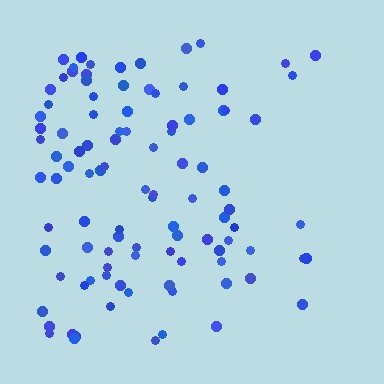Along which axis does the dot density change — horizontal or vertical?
Horizontal.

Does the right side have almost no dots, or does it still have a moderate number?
Still a moderate number, just noticeably fewer than the left.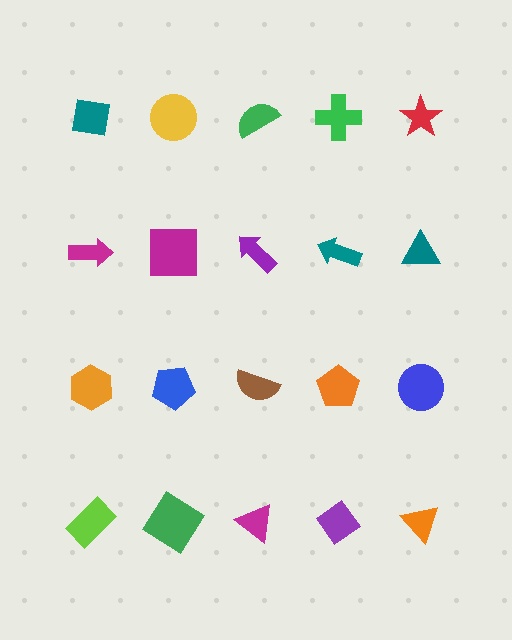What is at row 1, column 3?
A green semicircle.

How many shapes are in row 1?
5 shapes.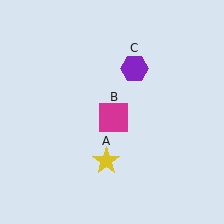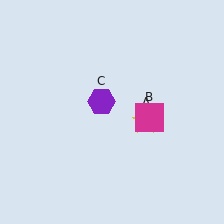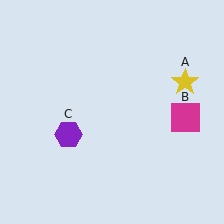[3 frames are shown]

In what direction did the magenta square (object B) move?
The magenta square (object B) moved right.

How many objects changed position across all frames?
3 objects changed position: yellow star (object A), magenta square (object B), purple hexagon (object C).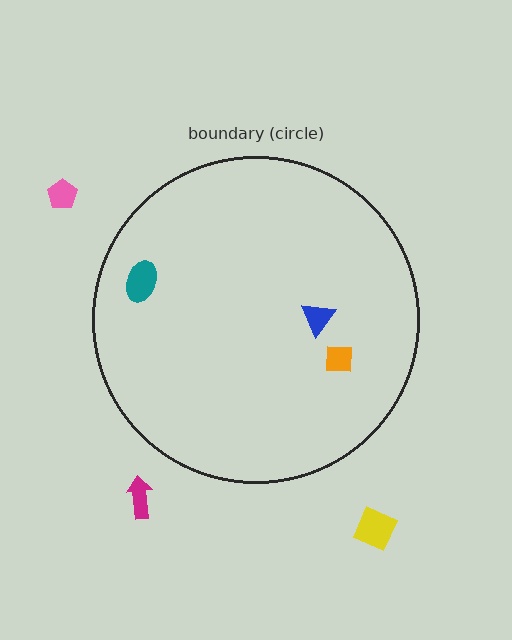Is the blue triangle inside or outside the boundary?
Inside.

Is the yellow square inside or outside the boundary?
Outside.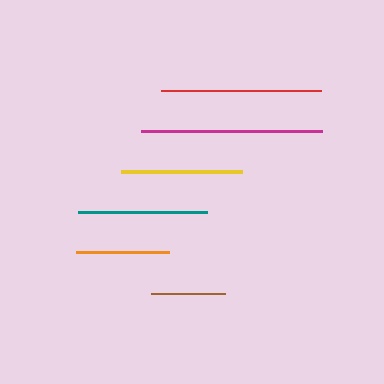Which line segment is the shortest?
The brown line is the shortest at approximately 74 pixels.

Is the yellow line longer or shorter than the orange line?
The yellow line is longer than the orange line.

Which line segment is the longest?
The magenta line is the longest at approximately 181 pixels.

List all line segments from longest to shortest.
From longest to shortest: magenta, red, teal, yellow, orange, brown.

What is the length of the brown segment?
The brown segment is approximately 74 pixels long.